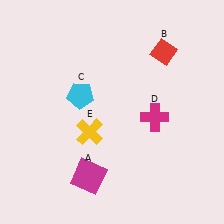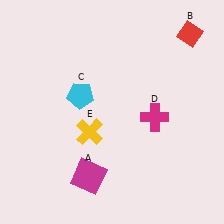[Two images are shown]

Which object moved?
The red diamond (B) moved right.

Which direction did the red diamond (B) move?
The red diamond (B) moved right.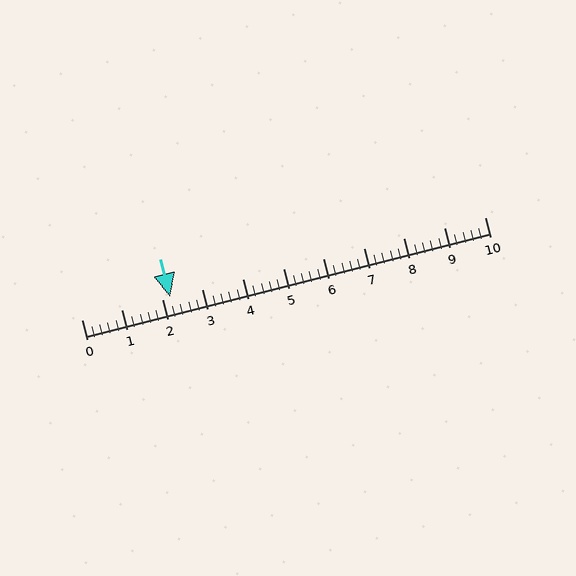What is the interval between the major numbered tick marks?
The major tick marks are spaced 1 units apart.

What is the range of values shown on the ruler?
The ruler shows values from 0 to 10.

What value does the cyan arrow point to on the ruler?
The cyan arrow points to approximately 2.2.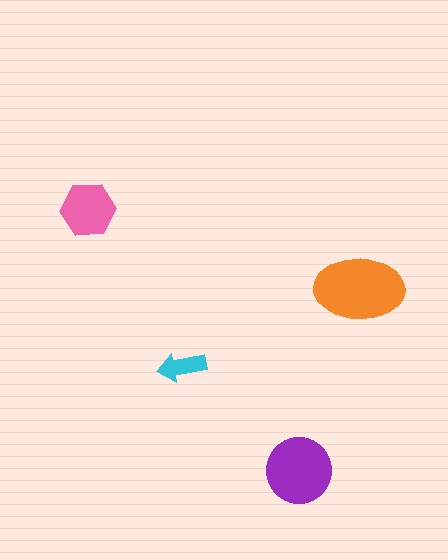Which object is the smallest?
The cyan arrow.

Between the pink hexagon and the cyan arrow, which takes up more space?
The pink hexagon.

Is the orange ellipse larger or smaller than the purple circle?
Larger.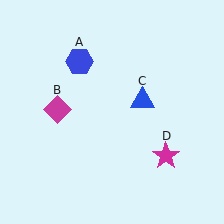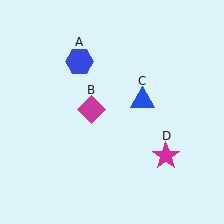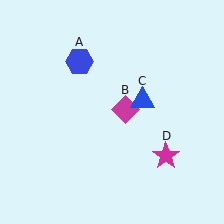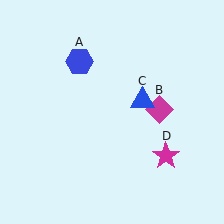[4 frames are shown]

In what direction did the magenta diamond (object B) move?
The magenta diamond (object B) moved right.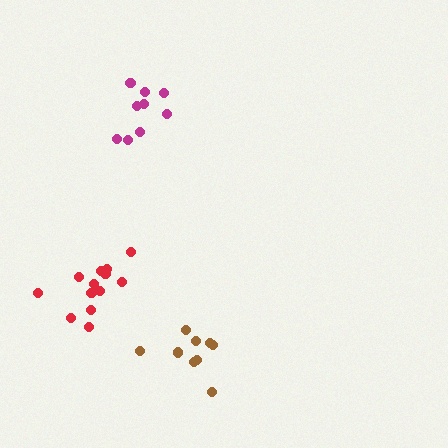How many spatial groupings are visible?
There are 3 spatial groupings.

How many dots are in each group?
Group 1: 9 dots, Group 2: 9 dots, Group 3: 13 dots (31 total).